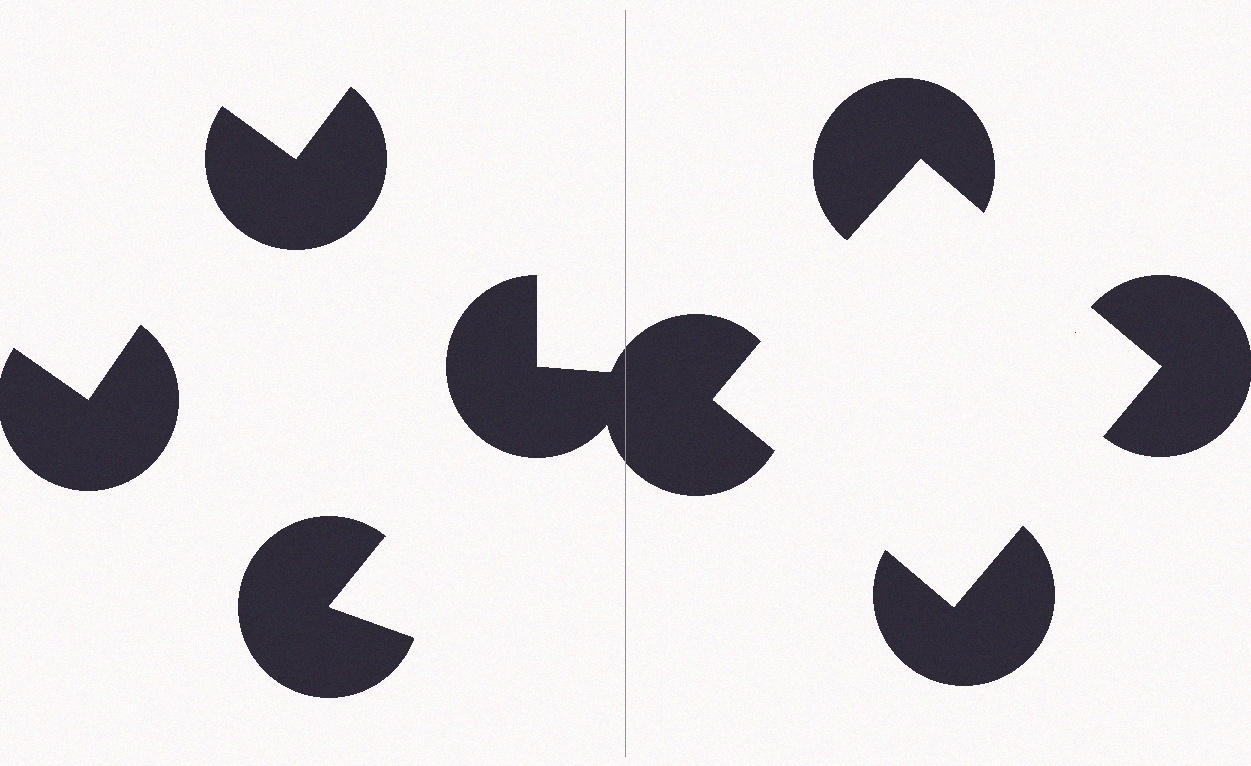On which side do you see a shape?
An illusory square appears on the right side. On the left side the wedge cuts are rotated, so no coherent shape forms.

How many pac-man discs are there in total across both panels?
8 — 4 on each side.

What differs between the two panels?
The pac-man discs are positioned identically on both sides; only the wedge orientations differ. On the right they align to a square; on the left they are misaligned.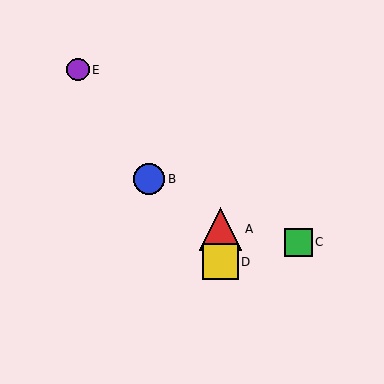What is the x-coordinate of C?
Object C is at x≈298.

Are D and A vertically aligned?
Yes, both are at x≈220.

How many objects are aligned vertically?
2 objects (A, D) are aligned vertically.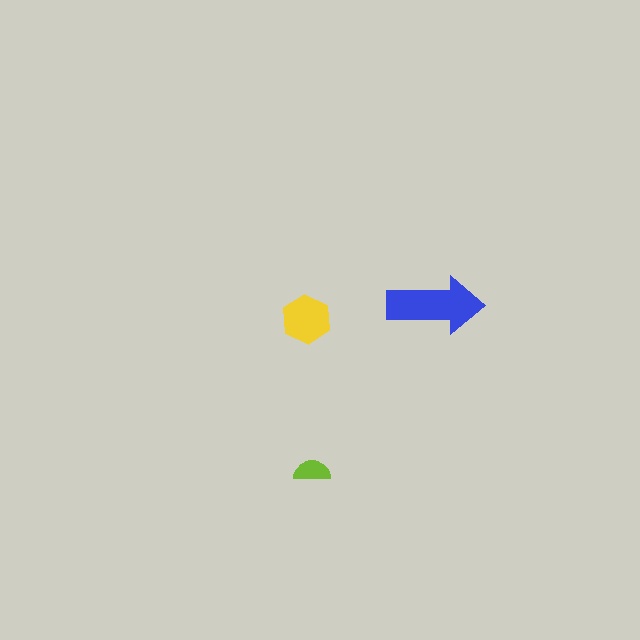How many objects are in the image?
There are 3 objects in the image.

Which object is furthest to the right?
The blue arrow is rightmost.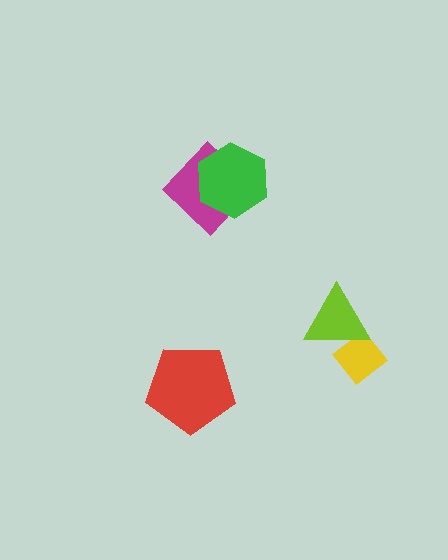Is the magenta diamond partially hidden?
Yes, it is partially covered by another shape.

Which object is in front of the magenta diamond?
The green hexagon is in front of the magenta diamond.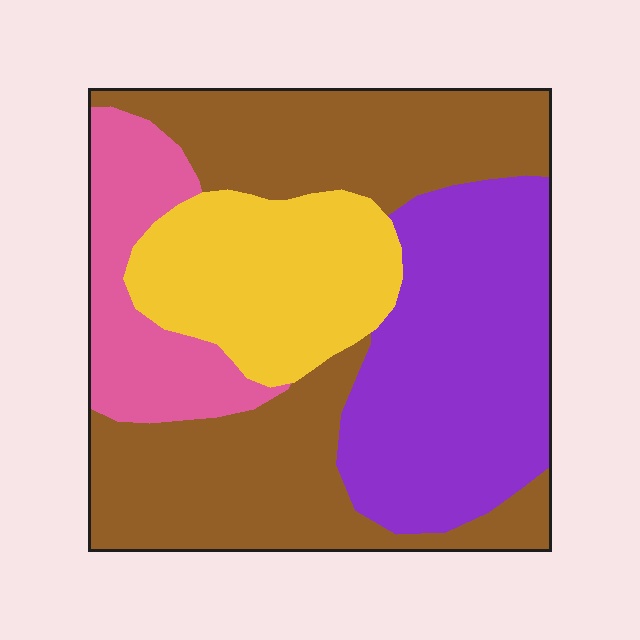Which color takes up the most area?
Brown, at roughly 40%.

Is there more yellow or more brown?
Brown.